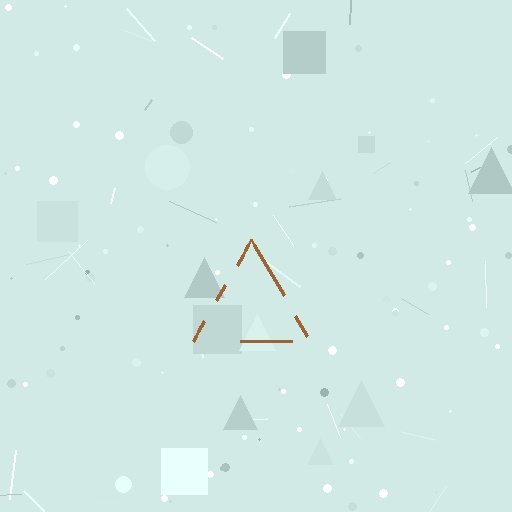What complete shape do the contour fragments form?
The contour fragments form a triangle.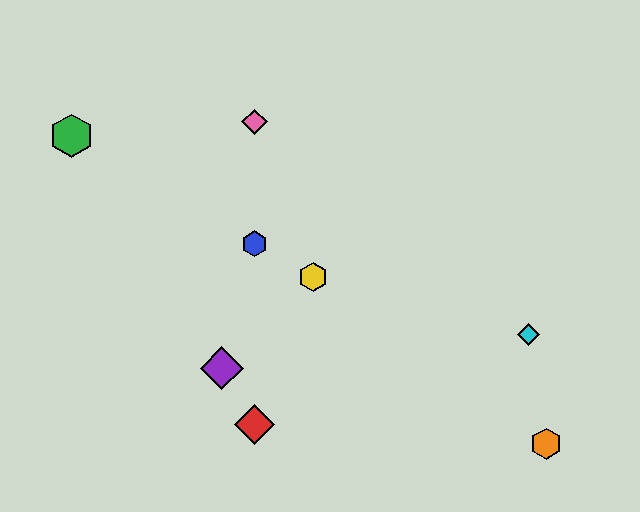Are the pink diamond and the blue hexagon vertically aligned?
Yes, both are at x≈255.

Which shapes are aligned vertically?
The red diamond, the blue hexagon, the pink diamond are aligned vertically.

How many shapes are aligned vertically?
3 shapes (the red diamond, the blue hexagon, the pink diamond) are aligned vertically.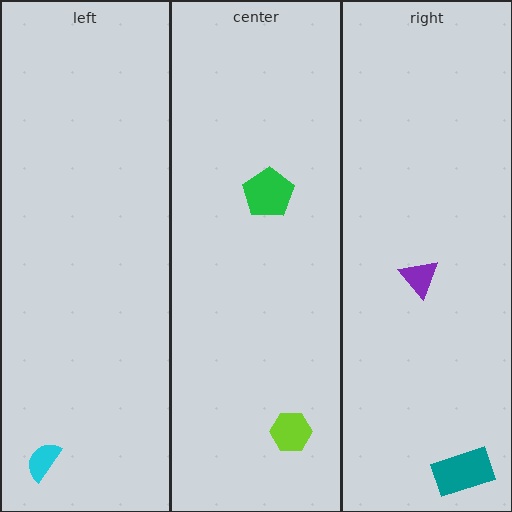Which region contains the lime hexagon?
The center region.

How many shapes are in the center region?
2.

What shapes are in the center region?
The green pentagon, the lime hexagon.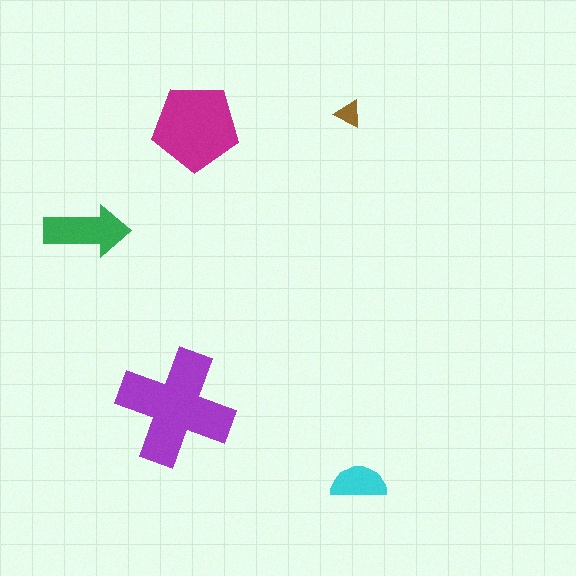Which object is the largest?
The purple cross.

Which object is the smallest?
The brown triangle.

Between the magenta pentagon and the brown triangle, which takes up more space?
The magenta pentagon.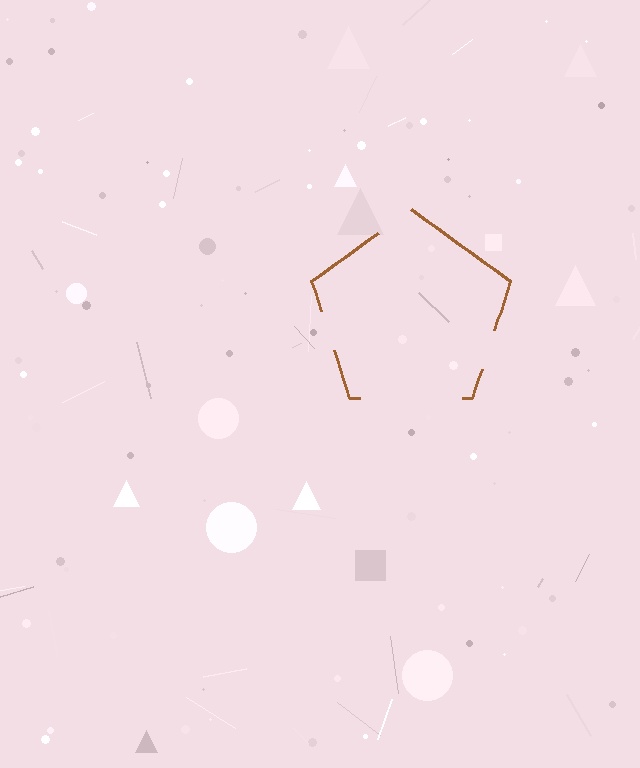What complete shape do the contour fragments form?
The contour fragments form a pentagon.